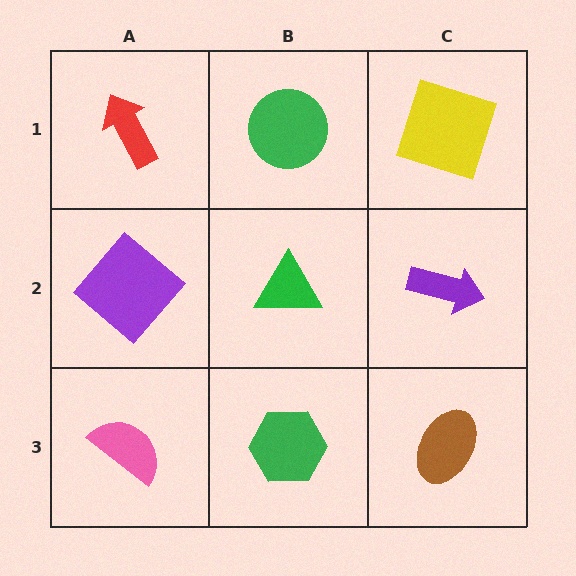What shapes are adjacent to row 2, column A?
A red arrow (row 1, column A), a pink semicircle (row 3, column A), a green triangle (row 2, column B).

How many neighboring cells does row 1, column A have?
2.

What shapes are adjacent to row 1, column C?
A purple arrow (row 2, column C), a green circle (row 1, column B).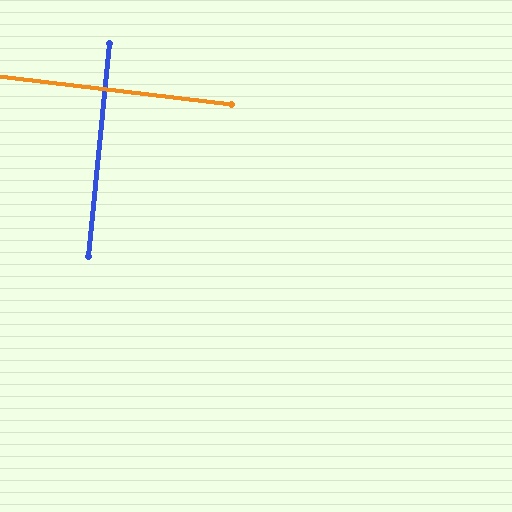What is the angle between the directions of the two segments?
Approximately 89 degrees.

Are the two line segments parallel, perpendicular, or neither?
Perpendicular — they meet at approximately 89°.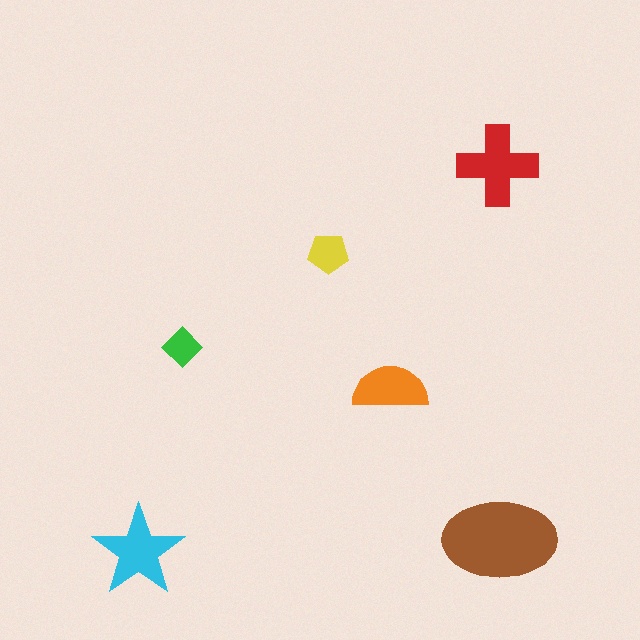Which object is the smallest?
The green diamond.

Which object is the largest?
The brown ellipse.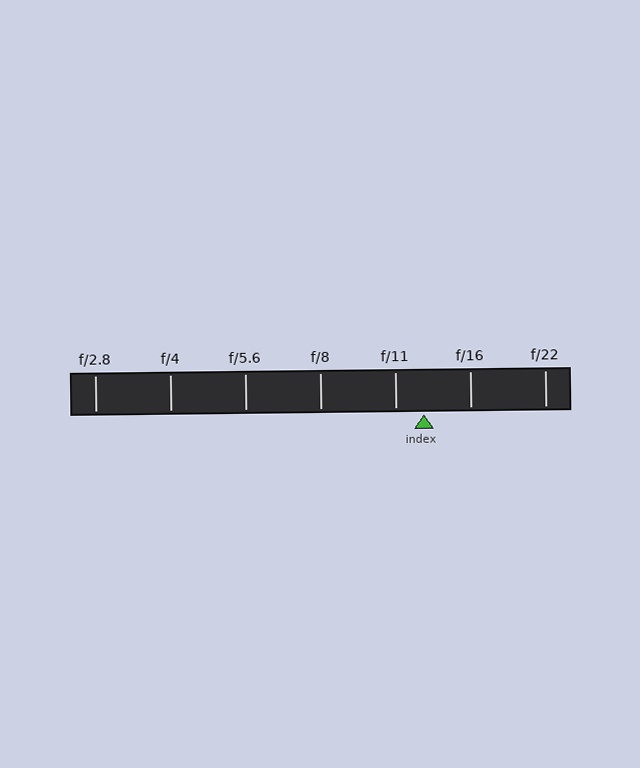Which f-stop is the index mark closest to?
The index mark is closest to f/11.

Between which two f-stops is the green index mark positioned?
The index mark is between f/11 and f/16.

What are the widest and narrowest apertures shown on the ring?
The widest aperture shown is f/2.8 and the narrowest is f/22.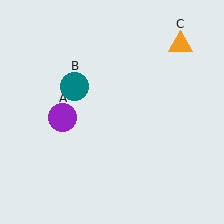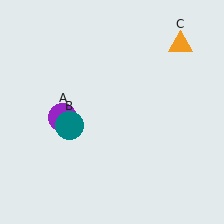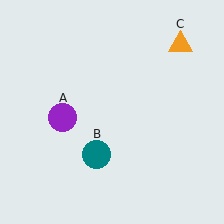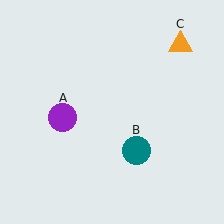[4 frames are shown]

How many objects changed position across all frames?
1 object changed position: teal circle (object B).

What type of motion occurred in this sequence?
The teal circle (object B) rotated counterclockwise around the center of the scene.